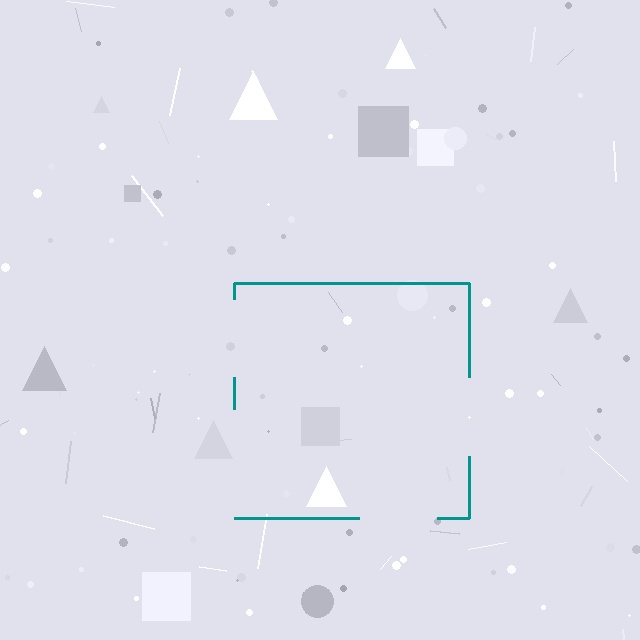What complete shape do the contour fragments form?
The contour fragments form a square.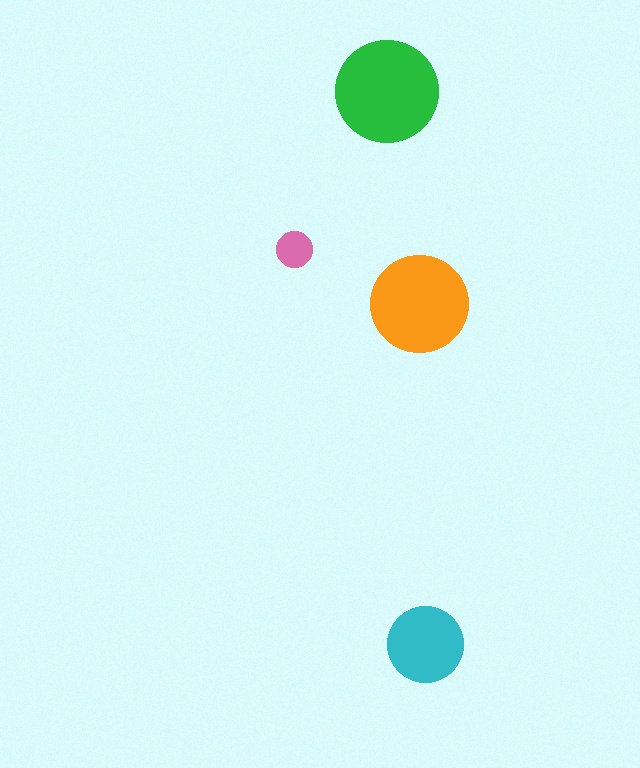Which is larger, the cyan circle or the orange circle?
The orange one.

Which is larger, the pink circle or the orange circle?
The orange one.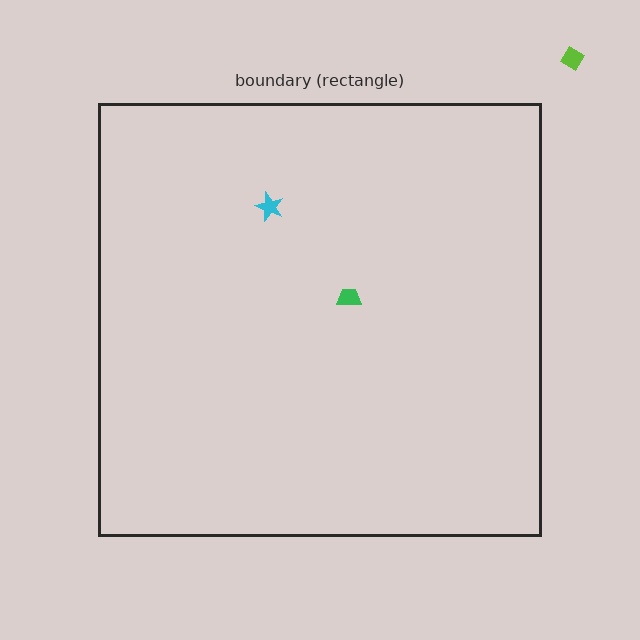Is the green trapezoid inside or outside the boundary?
Inside.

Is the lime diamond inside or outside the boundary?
Outside.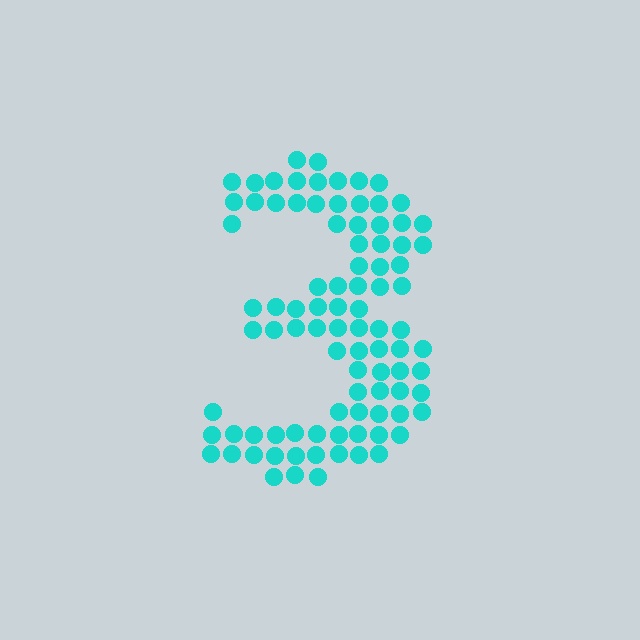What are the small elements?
The small elements are circles.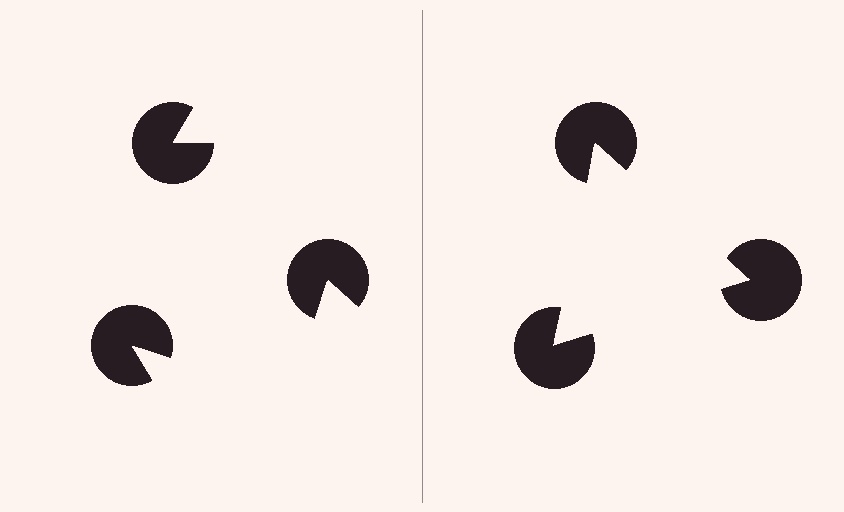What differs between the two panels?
The pac-man discs are positioned identically on both sides; only the wedge orientations differ. On the right they align to a triangle; on the left they are misaligned.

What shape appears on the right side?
An illusory triangle.